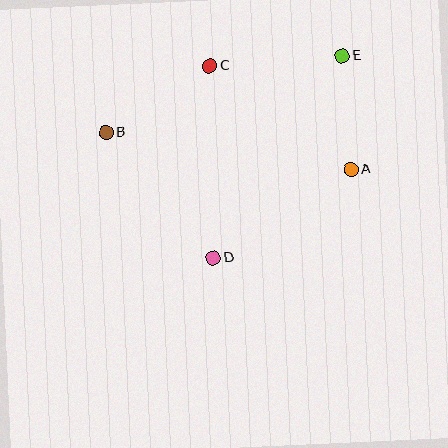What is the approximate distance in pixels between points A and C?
The distance between A and C is approximately 175 pixels.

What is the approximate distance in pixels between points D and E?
The distance between D and E is approximately 240 pixels.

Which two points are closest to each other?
Points A and E are closest to each other.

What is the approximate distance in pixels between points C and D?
The distance between C and D is approximately 192 pixels.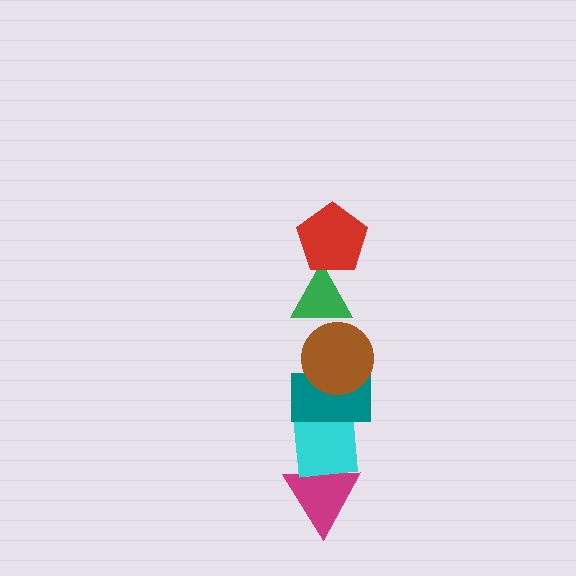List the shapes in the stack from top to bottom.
From top to bottom: the red pentagon, the green triangle, the brown circle, the teal rectangle, the cyan square, the magenta triangle.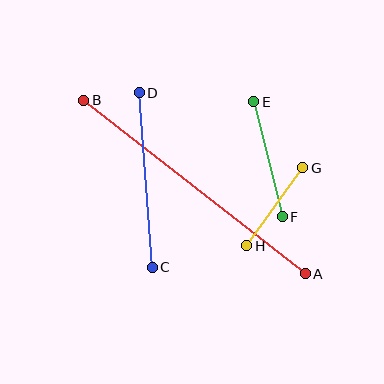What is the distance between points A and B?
The distance is approximately 281 pixels.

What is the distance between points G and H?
The distance is approximately 96 pixels.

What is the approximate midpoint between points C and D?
The midpoint is at approximately (146, 180) pixels.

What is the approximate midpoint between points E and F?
The midpoint is at approximately (268, 159) pixels.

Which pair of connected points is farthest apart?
Points A and B are farthest apart.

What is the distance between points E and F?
The distance is approximately 119 pixels.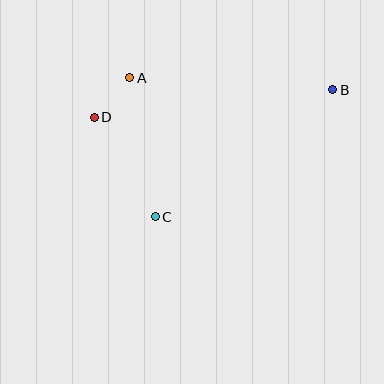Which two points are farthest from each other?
Points B and D are farthest from each other.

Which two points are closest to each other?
Points A and D are closest to each other.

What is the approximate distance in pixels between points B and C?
The distance between B and C is approximately 218 pixels.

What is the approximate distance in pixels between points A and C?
The distance between A and C is approximately 142 pixels.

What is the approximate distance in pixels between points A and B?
The distance between A and B is approximately 204 pixels.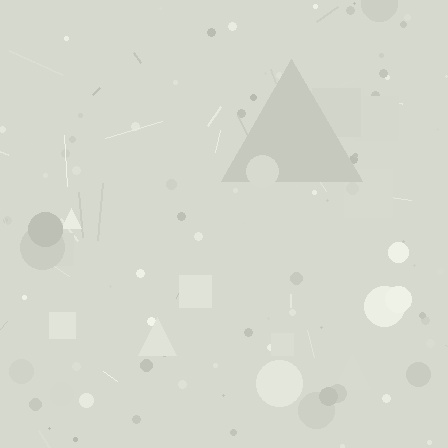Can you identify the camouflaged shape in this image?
The camouflaged shape is a triangle.